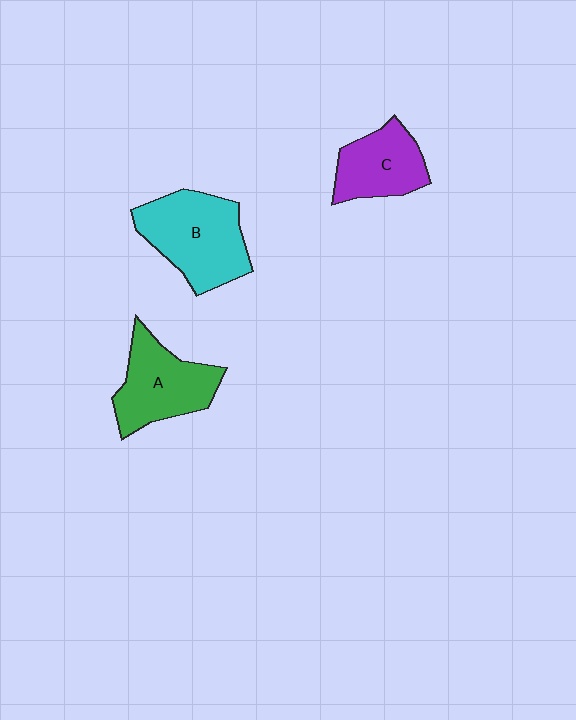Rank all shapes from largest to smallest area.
From largest to smallest: B (cyan), A (green), C (purple).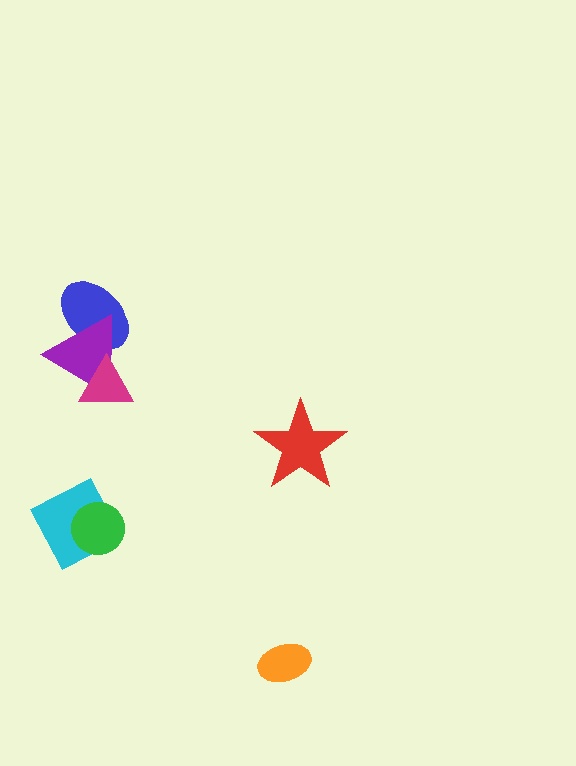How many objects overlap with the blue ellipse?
1 object overlaps with the blue ellipse.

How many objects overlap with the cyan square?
1 object overlaps with the cyan square.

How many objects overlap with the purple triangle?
2 objects overlap with the purple triangle.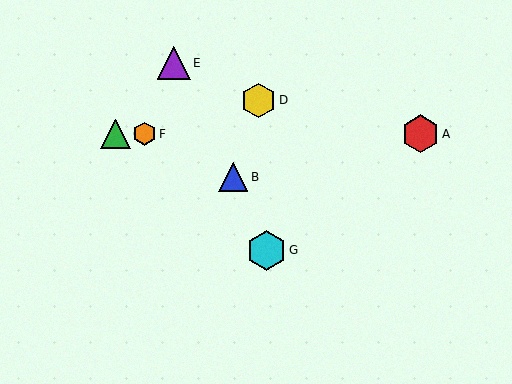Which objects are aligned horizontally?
Objects A, C, F are aligned horizontally.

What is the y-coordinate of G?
Object G is at y≈250.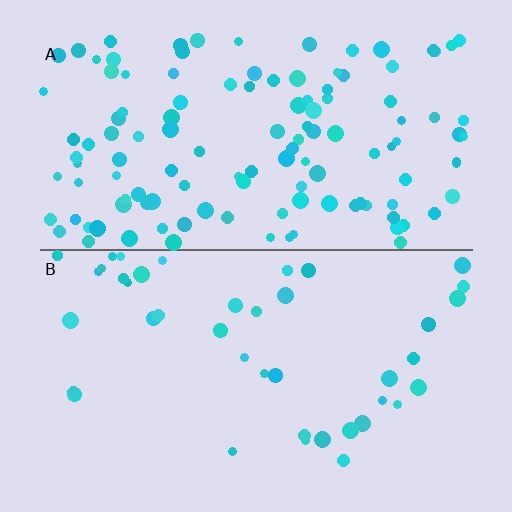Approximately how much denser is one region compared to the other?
Approximately 3.0× — region A over region B.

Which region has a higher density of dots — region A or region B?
A (the top).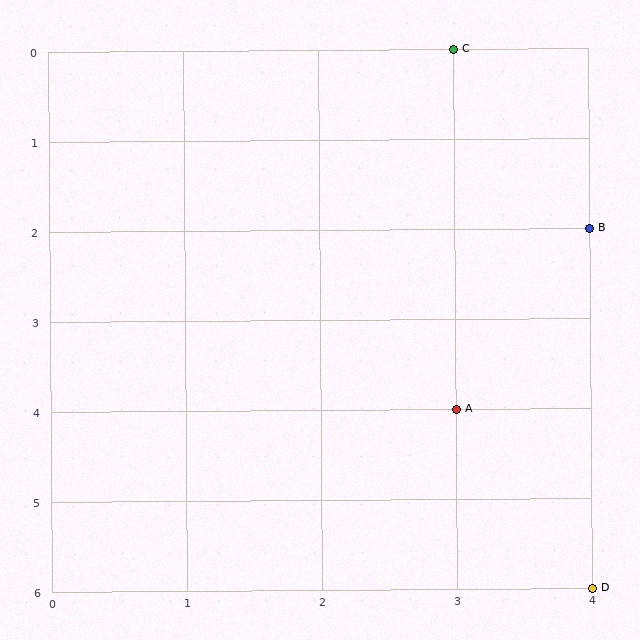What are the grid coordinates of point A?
Point A is at grid coordinates (3, 4).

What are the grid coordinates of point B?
Point B is at grid coordinates (4, 2).